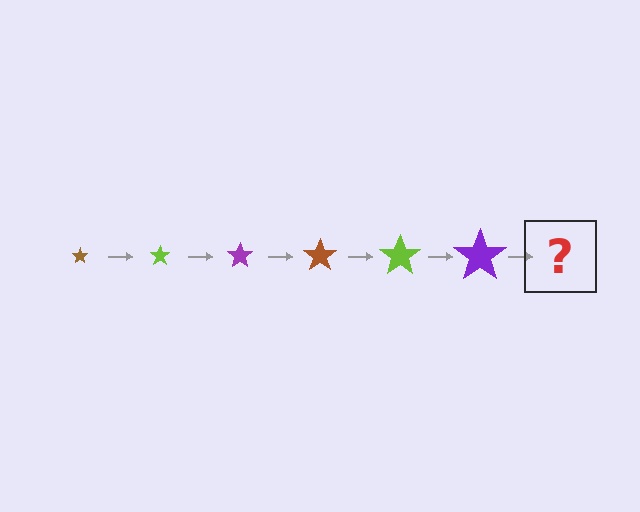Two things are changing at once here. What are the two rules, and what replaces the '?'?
The two rules are that the star grows larger each step and the color cycles through brown, lime, and purple. The '?' should be a brown star, larger than the previous one.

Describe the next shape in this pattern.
It should be a brown star, larger than the previous one.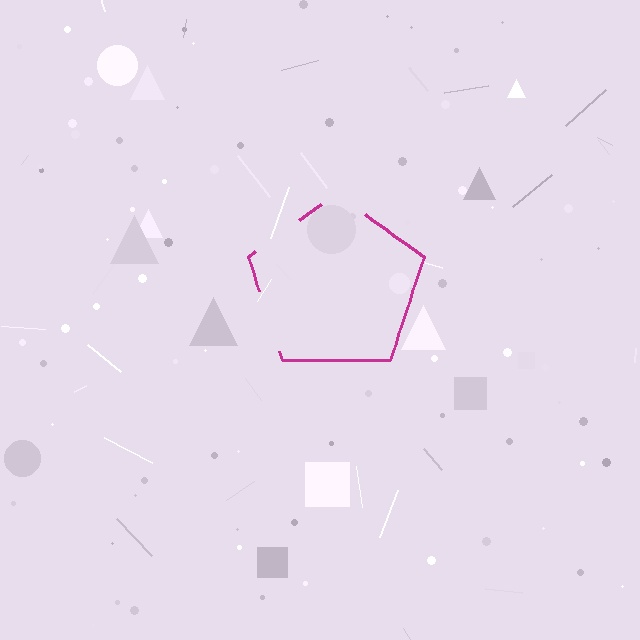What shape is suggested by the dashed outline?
The dashed outline suggests a pentagon.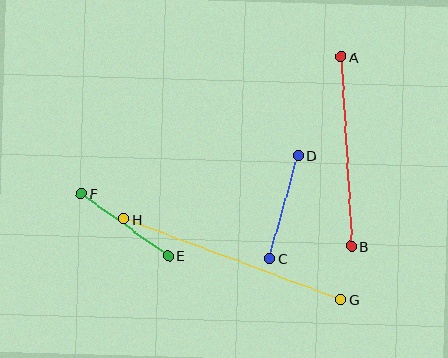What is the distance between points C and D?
The distance is approximately 107 pixels.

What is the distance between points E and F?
The distance is approximately 106 pixels.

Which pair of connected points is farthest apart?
Points G and H are farthest apart.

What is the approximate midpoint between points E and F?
The midpoint is at approximately (125, 225) pixels.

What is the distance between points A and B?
The distance is approximately 190 pixels.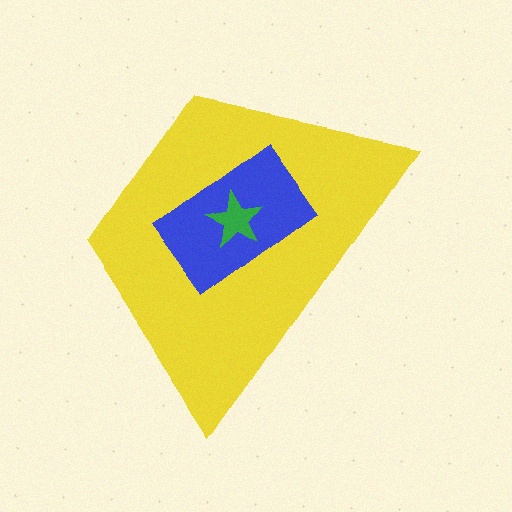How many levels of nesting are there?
3.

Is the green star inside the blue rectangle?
Yes.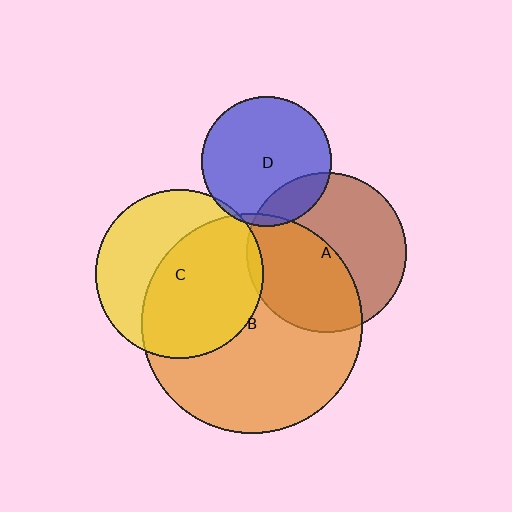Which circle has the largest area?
Circle B (orange).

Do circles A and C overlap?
Yes.